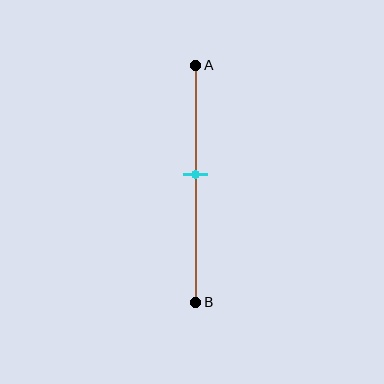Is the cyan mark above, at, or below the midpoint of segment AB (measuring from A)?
The cyan mark is above the midpoint of segment AB.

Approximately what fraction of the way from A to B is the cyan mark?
The cyan mark is approximately 45% of the way from A to B.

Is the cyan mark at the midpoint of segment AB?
No, the mark is at about 45% from A, not at the 50% midpoint.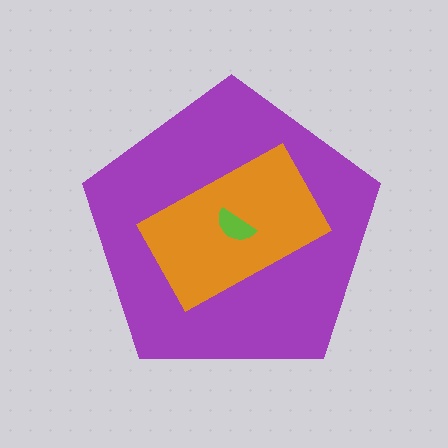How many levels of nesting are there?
3.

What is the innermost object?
The lime semicircle.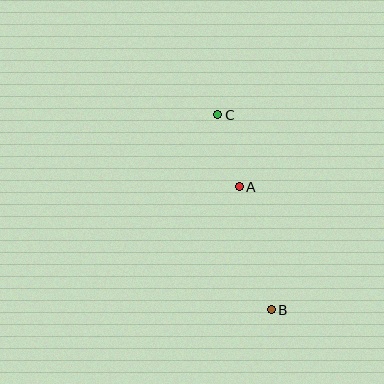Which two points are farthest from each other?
Points B and C are farthest from each other.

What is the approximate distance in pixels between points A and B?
The distance between A and B is approximately 127 pixels.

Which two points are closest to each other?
Points A and C are closest to each other.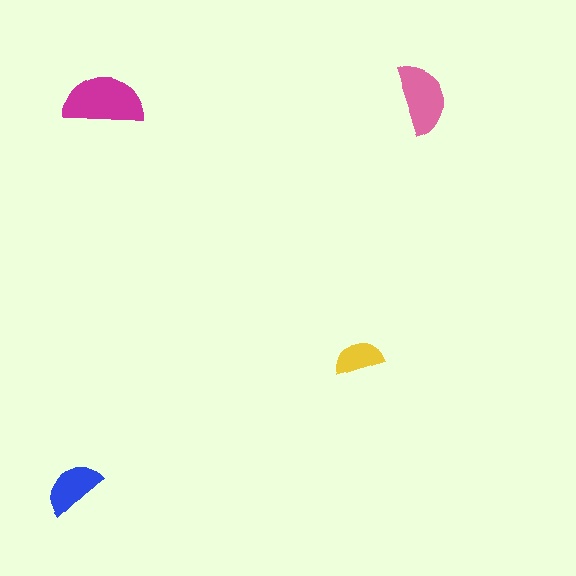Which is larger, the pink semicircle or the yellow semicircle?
The pink one.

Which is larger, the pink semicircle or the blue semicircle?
The pink one.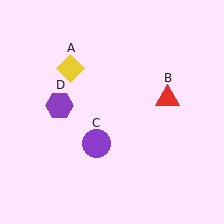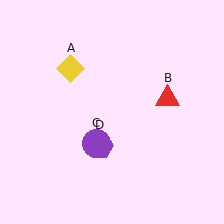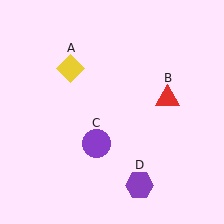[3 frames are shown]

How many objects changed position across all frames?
1 object changed position: purple hexagon (object D).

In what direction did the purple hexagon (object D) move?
The purple hexagon (object D) moved down and to the right.